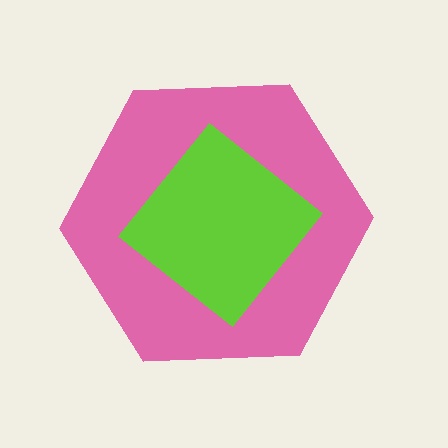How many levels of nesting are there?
2.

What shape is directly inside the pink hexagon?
The lime diamond.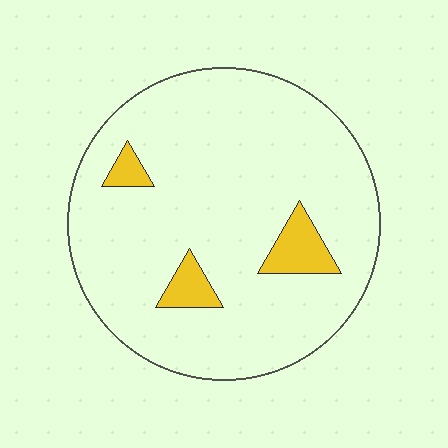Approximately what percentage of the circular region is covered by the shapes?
Approximately 10%.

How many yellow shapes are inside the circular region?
3.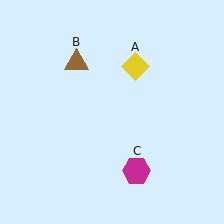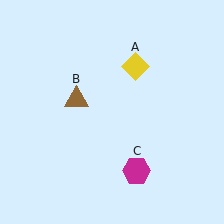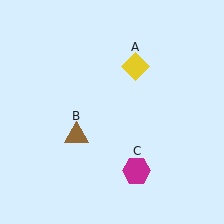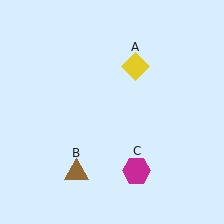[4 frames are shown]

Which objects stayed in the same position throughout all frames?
Yellow diamond (object A) and magenta hexagon (object C) remained stationary.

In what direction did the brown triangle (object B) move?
The brown triangle (object B) moved down.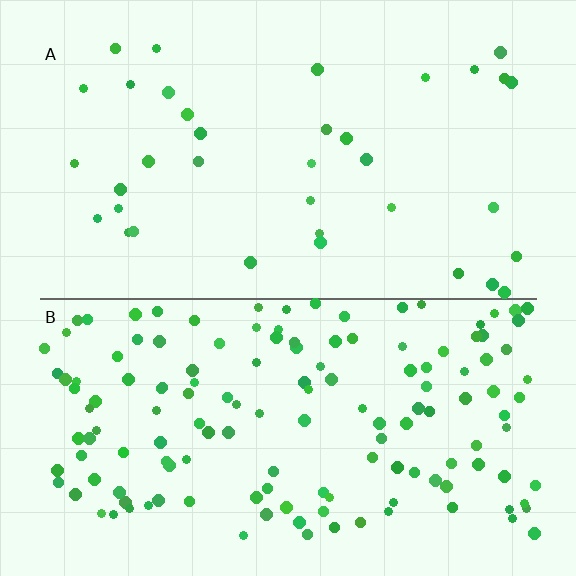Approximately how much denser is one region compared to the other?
Approximately 4.0× — region B over region A.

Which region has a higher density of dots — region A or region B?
B (the bottom).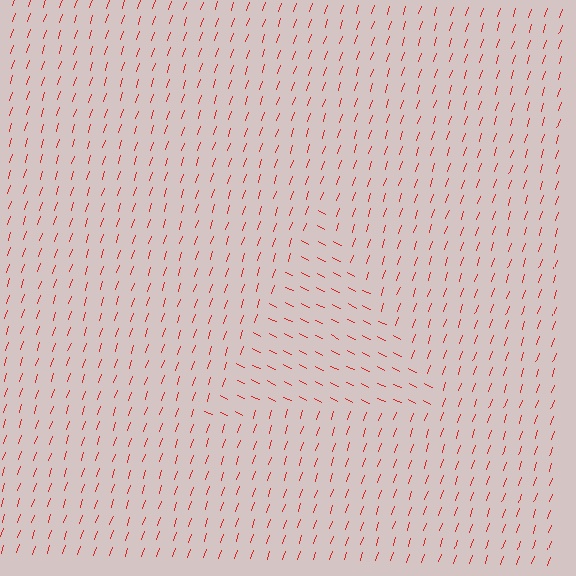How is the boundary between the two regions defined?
The boundary is defined purely by a change in line orientation (approximately 82 degrees difference). All lines are the same color and thickness.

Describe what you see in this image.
The image is filled with small red line segments. A triangle region in the image has lines oriented differently from the surrounding lines, creating a visible texture boundary.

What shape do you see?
I see a triangle.